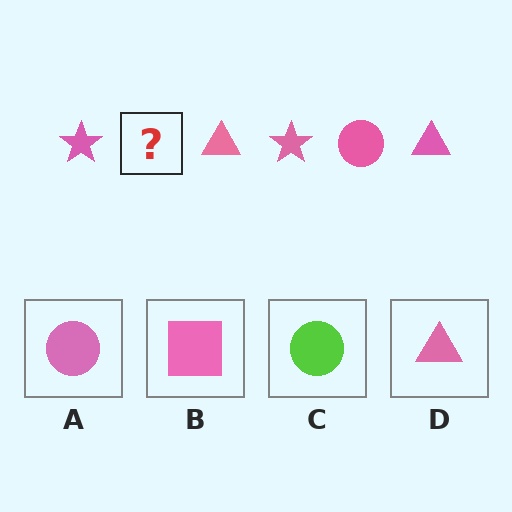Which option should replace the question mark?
Option A.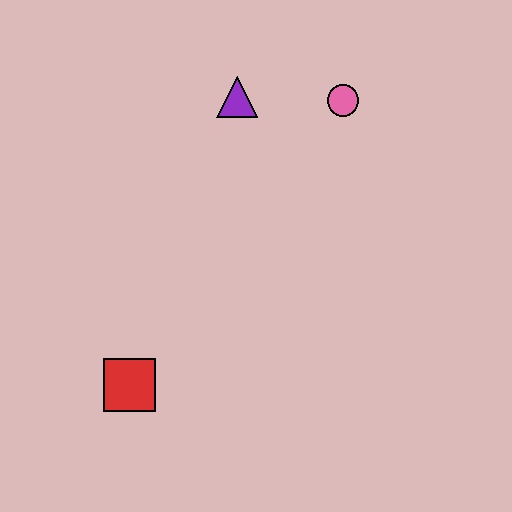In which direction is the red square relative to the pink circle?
The red square is below the pink circle.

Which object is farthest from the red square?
The pink circle is farthest from the red square.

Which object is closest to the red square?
The purple triangle is closest to the red square.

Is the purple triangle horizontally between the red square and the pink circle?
Yes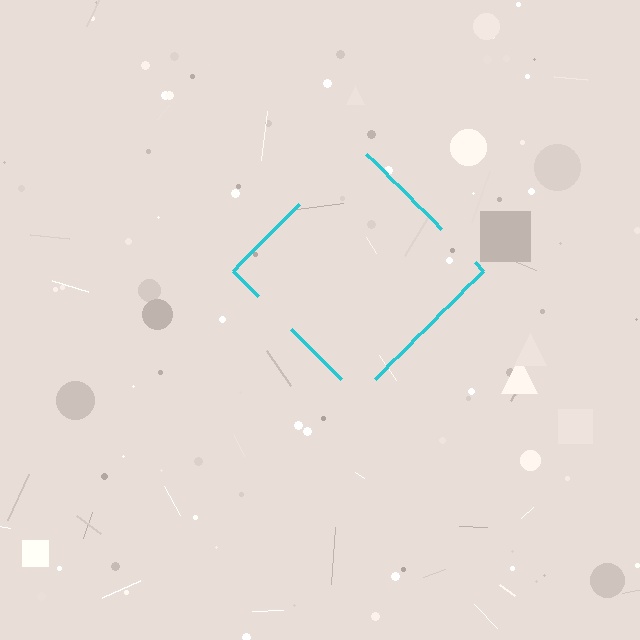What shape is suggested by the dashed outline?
The dashed outline suggests a diamond.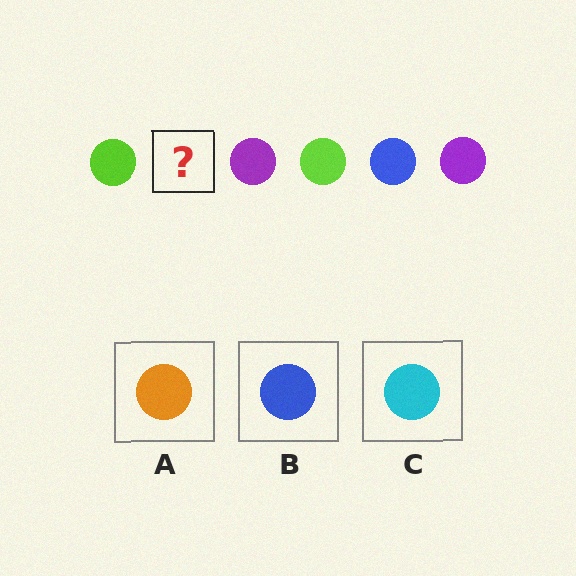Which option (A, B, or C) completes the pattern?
B.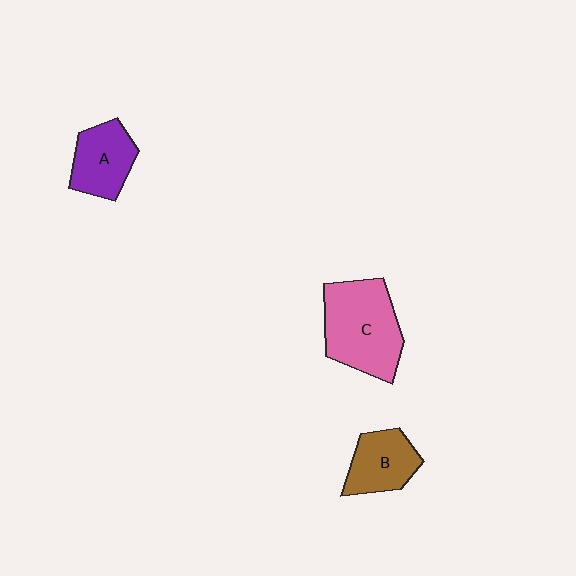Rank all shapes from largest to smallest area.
From largest to smallest: C (pink), A (purple), B (brown).